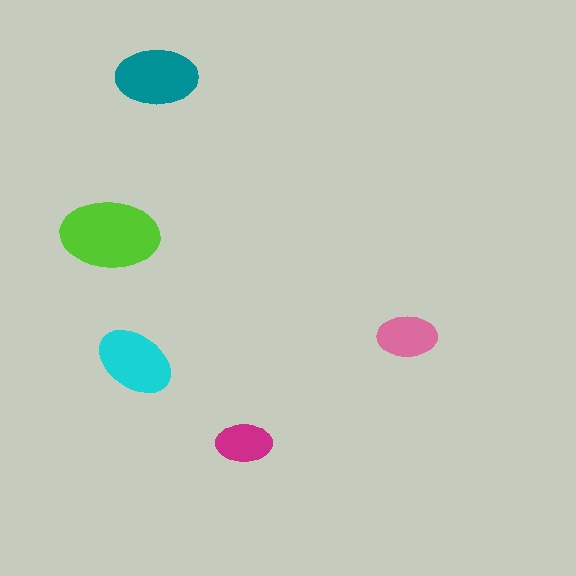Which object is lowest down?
The magenta ellipse is bottommost.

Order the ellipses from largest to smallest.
the lime one, the teal one, the cyan one, the pink one, the magenta one.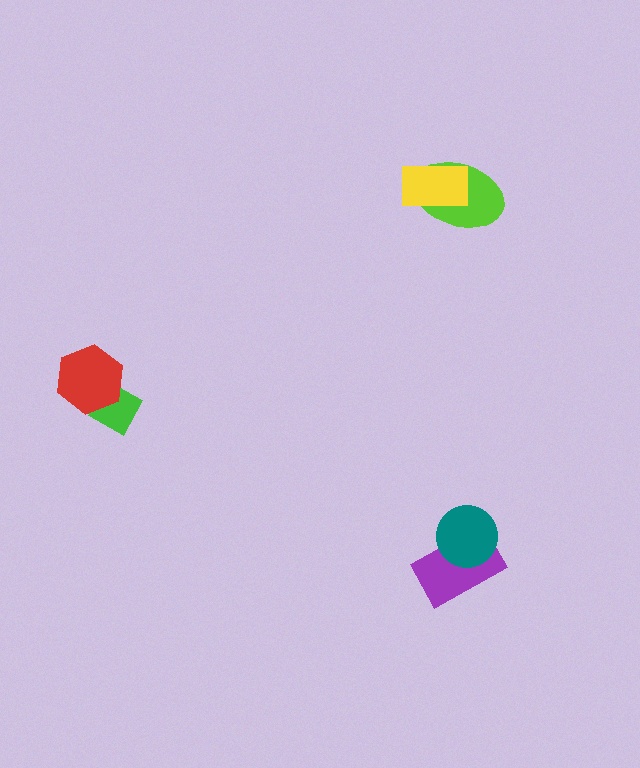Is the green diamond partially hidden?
Yes, it is partially covered by another shape.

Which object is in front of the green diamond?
The red hexagon is in front of the green diamond.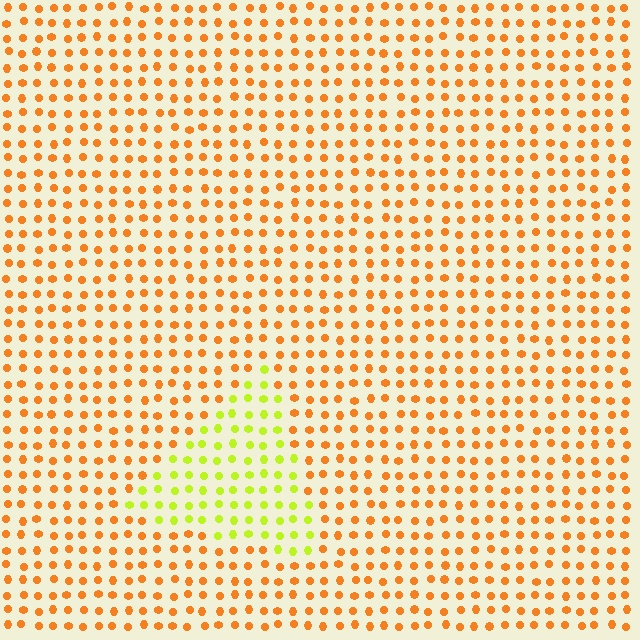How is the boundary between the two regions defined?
The boundary is defined purely by a slight shift in hue (about 50 degrees). Spacing, size, and orientation are identical on both sides.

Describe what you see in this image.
The image is filled with small orange elements in a uniform arrangement. A triangle-shaped region is visible where the elements are tinted to a slightly different hue, forming a subtle color boundary.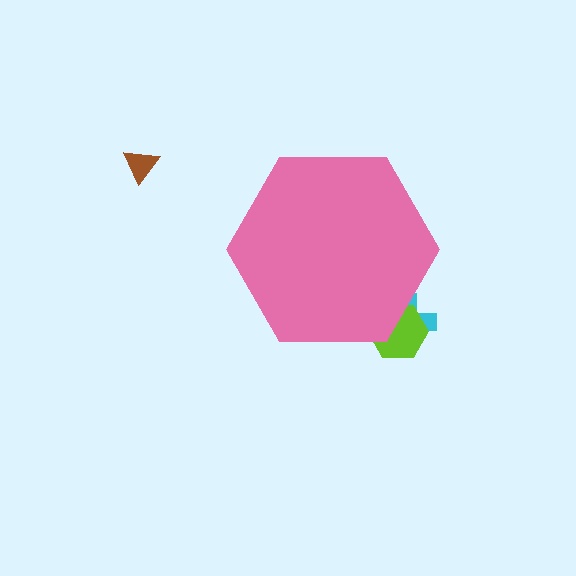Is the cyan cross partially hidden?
Yes, the cyan cross is partially hidden behind the pink hexagon.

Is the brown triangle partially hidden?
No, the brown triangle is fully visible.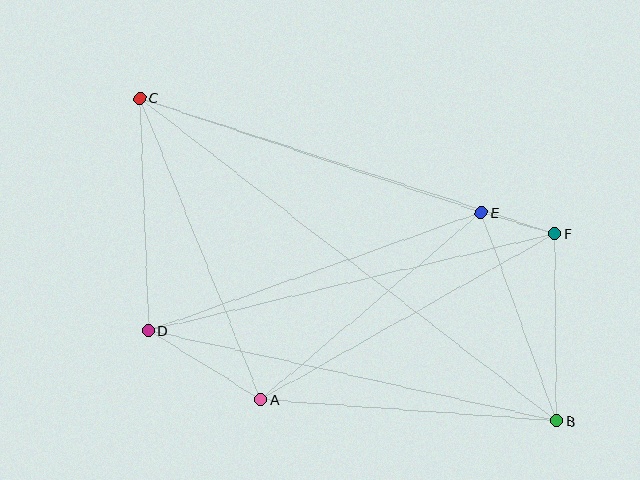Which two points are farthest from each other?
Points B and C are farthest from each other.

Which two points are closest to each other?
Points E and F are closest to each other.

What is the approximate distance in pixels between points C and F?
The distance between C and F is approximately 437 pixels.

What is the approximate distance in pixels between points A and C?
The distance between A and C is approximately 325 pixels.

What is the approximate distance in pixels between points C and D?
The distance between C and D is approximately 233 pixels.